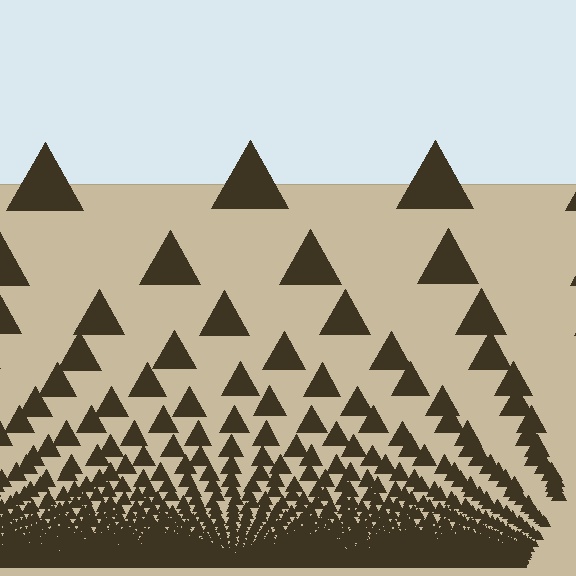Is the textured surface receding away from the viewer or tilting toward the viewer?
The surface appears to tilt toward the viewer. Texture elements get larger and sparser toward the top.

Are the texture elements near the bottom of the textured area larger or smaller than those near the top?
Smaller. The gradient is inverted — elements near the bottom are smaller and denser.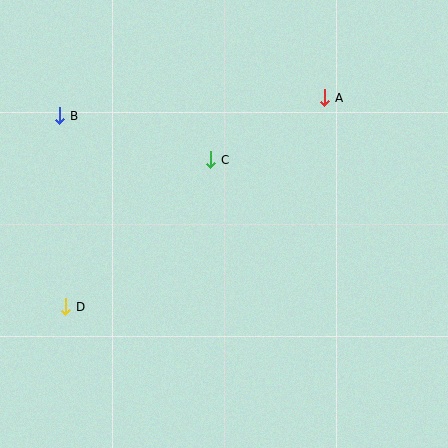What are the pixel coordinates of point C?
Point C is at (211, 160).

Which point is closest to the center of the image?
Point C at (211, 160) is closest to the center.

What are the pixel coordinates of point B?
Point B is at (60, 116).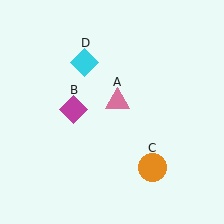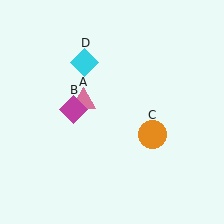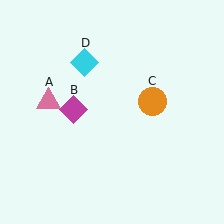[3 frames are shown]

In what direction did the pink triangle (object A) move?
The pink triangle (object A) moved left.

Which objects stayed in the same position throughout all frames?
Magenta diamond (object B) and cyan diamond (object D) remained stationary.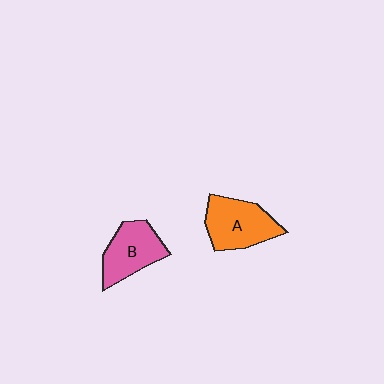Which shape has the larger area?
Shape A (orange).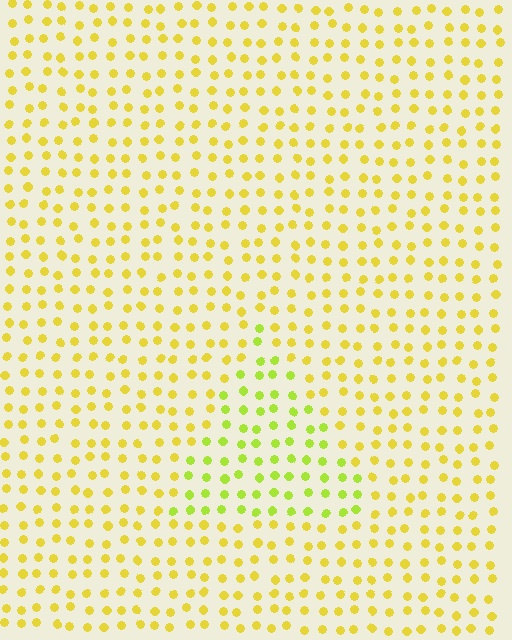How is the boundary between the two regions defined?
The boundary is defined purely by a slight shift in hue (about 29 degrees). Spacing, size, and orientation are identical on both sides.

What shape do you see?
I see a triangle.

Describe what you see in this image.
The image is filled with small yellow elements in a uniform arrangement. A triangle-shaped region is visible where the elements are tinted to a slightly different hue, forming a subtle color boundary.